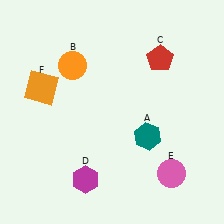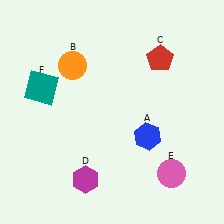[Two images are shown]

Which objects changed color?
A changed from teal to blue. F changed from orange to teal.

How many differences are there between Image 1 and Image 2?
There are 2 differences between the two images.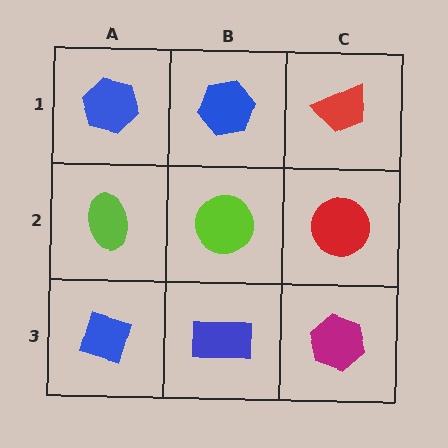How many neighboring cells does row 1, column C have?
2.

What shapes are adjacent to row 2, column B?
A blue hexagon (row 1, column B), a blue rectangle (row 3, column B), a lime ellipse (row 2, column A), a red circle (row 2, column C).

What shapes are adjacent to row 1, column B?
A lime circle (row 2, column B), a blue hexagon (row 1, column A), a red trapezoid (row 1, column C).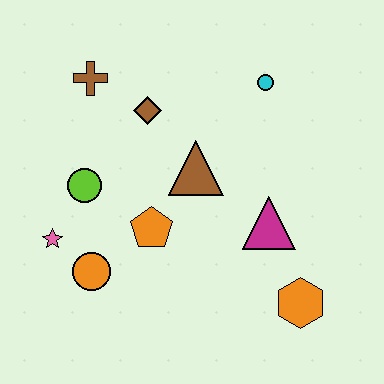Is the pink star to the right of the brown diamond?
No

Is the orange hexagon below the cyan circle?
Yes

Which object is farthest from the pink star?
The cyan circle is farthest from the pink star.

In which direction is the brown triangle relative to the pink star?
The brown triangle is to the right of the pink star.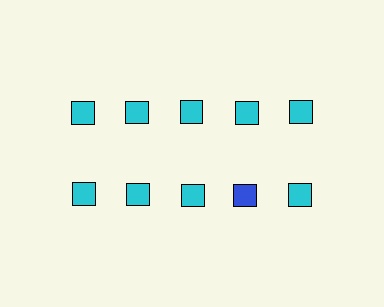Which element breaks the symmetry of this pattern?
The blue square in the second row, second from right column breaks the symmetry. All other shapes are cyan squares.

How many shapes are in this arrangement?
There are 10 shapes arranged in a grid pattern.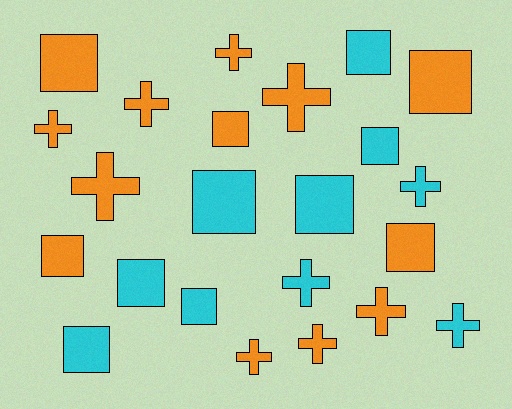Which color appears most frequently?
Orange, with 13 objects.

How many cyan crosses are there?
There are 3 cyan crosses.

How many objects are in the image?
There are 23 objects.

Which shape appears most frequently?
Square, with 12 objects.